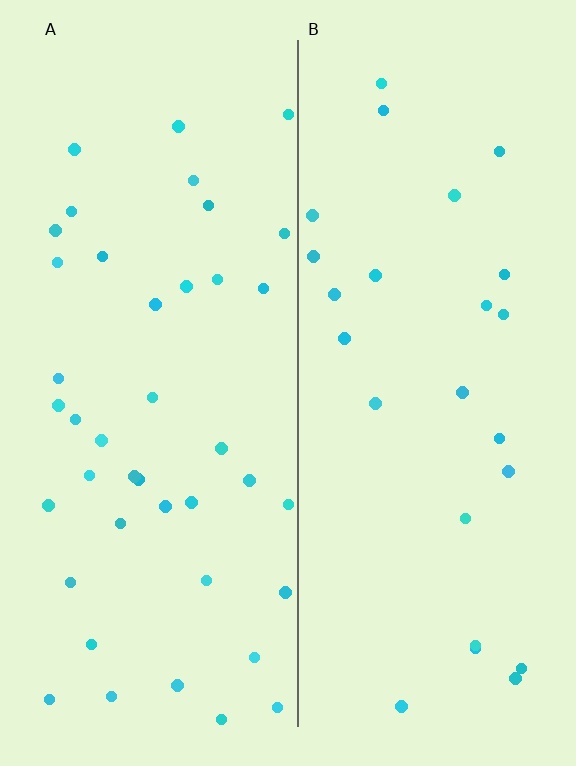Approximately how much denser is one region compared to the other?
Approximately 1.6× — region A over region B.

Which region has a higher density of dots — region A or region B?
A (the left).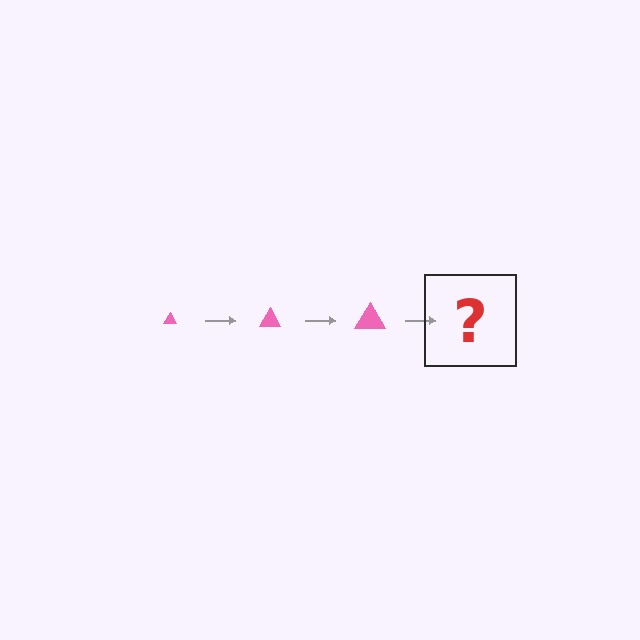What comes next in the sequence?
The next element should be a pink triangle, larger than the previous one.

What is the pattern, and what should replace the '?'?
The pattern is that the triangle gets progressively larger each step. The '?' should be a pink triangle, larger than the previous one.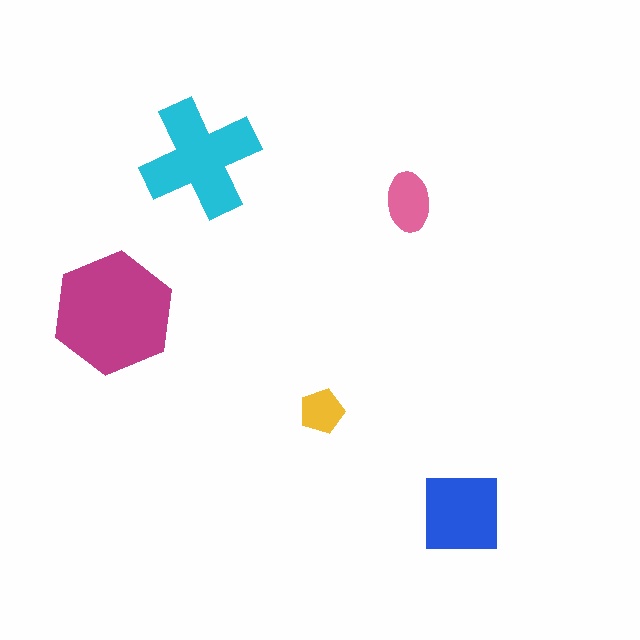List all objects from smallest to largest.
The yellow pentagon, the pink ellipse, the blue square, the cyan cross, the magenta hexagon.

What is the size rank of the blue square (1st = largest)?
3rd.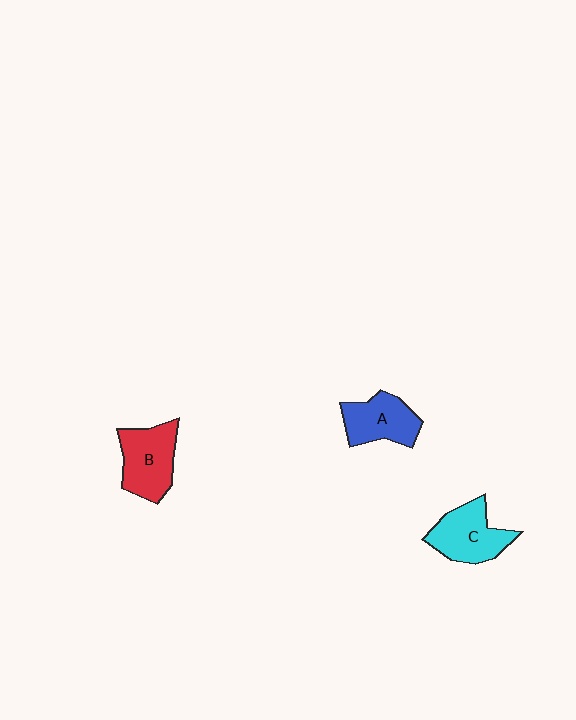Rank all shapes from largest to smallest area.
From largest to smallest: B (red), C (cyan), A (blue).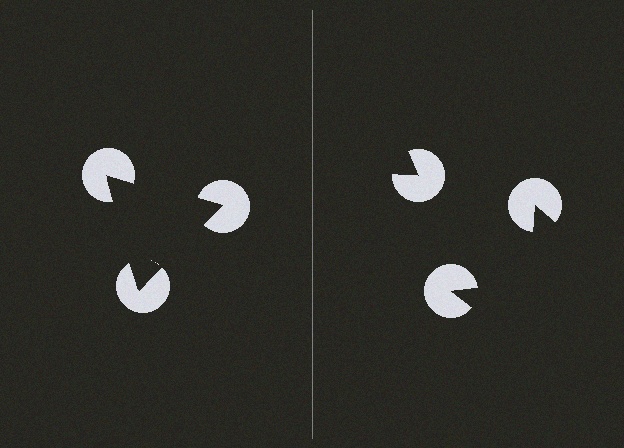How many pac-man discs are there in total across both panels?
6 — 3 on each side.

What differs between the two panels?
The pac-man discs are positioned identically on both sides; only the wedge orientations differ. On the left they align to a triangle; on the right they are misaligned.